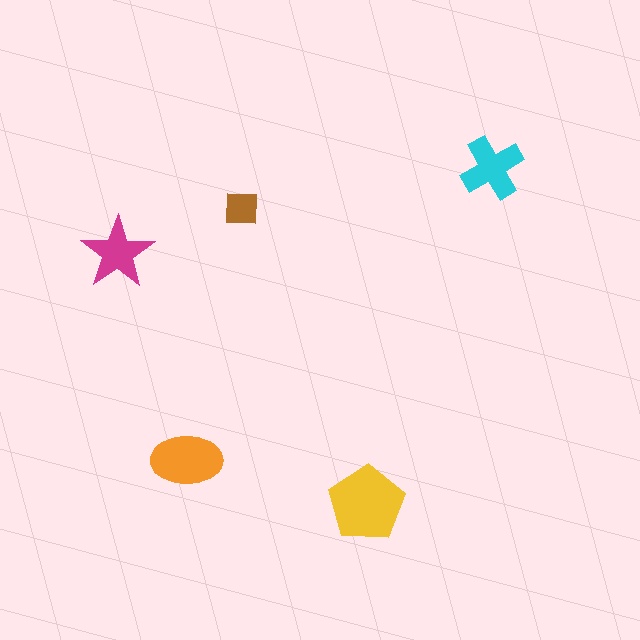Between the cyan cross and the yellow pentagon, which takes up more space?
The yellow pentagon.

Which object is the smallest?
The brown square.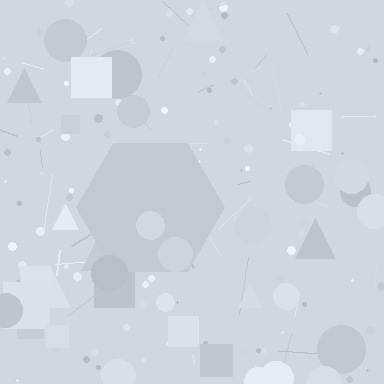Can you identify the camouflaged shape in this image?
The camouflaged shape is a hexagon.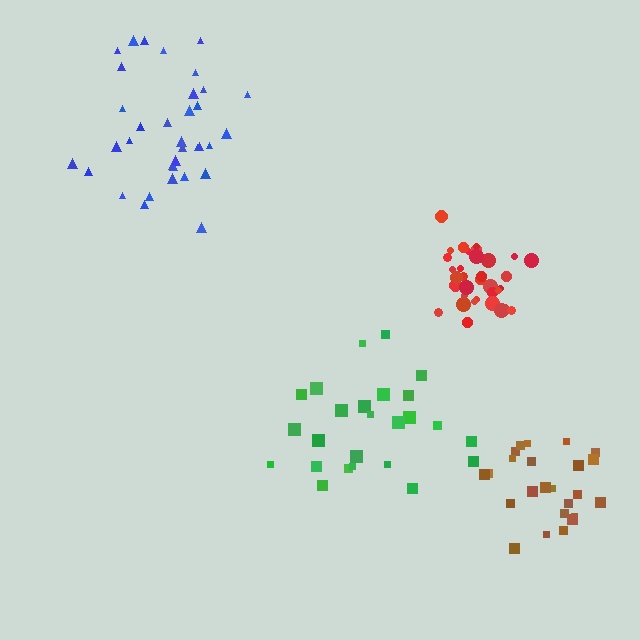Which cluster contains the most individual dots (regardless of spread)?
Red (35).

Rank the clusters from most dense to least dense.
red, brown, blue, green.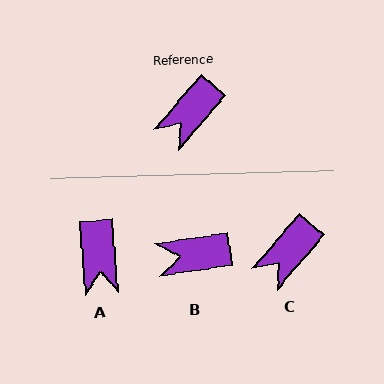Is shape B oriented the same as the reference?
No, it is off by about 41 degrees.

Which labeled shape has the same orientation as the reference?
C.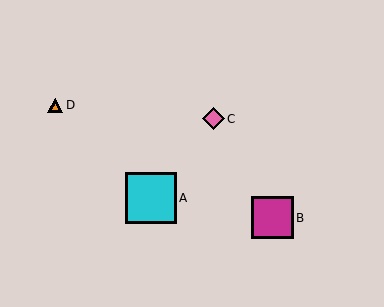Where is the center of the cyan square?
The center of the cyan square is at (151, 198).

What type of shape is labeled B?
Shape B is a magenta square.